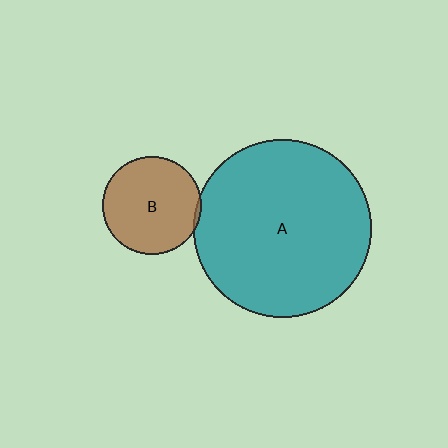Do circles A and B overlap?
Yes.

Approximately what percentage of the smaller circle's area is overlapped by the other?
Approximately 5%.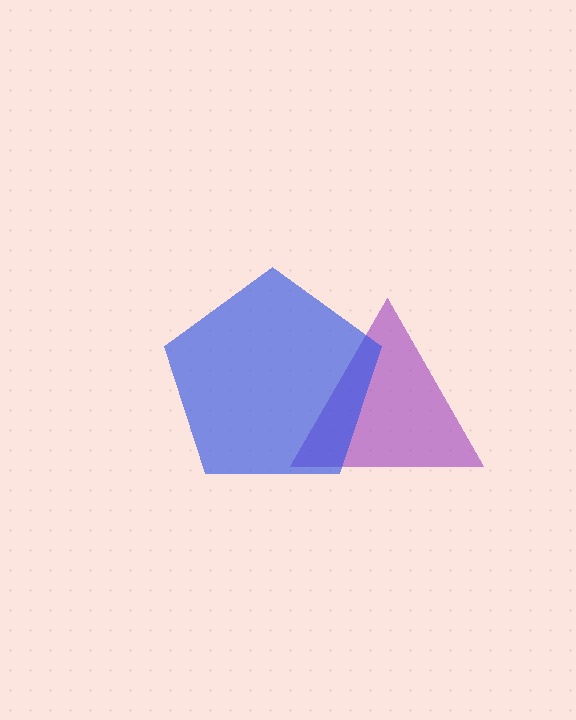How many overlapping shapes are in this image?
There are 2 overlapping shapes in the image.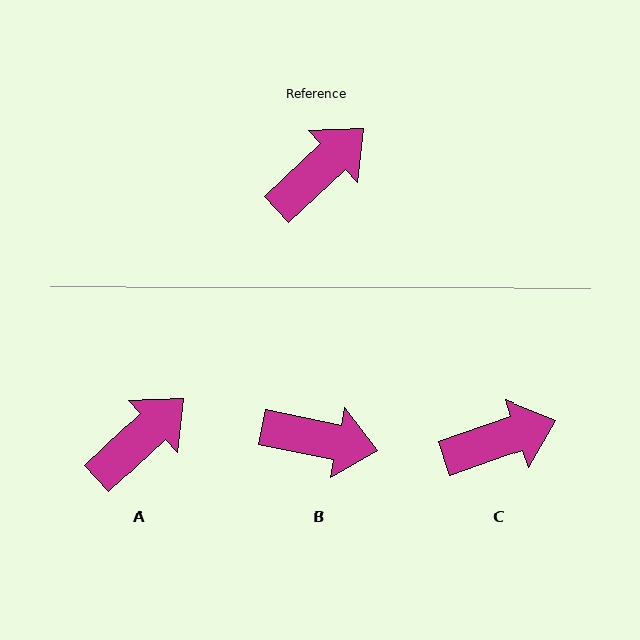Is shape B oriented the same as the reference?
No, it is off by about 55 degrees.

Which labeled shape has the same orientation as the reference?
A.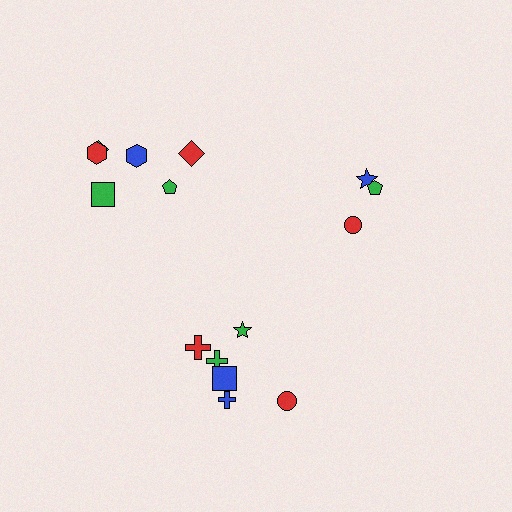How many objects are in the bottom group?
There are 6 objects.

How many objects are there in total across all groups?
There are 15 objects.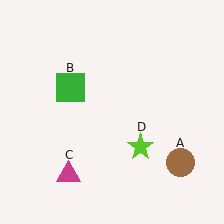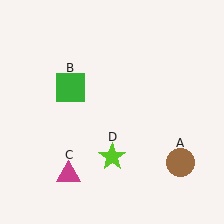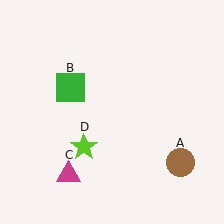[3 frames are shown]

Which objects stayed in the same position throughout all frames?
Brown circle (object A) and green square (object B) and magenta triangle (object C) remained stationary.